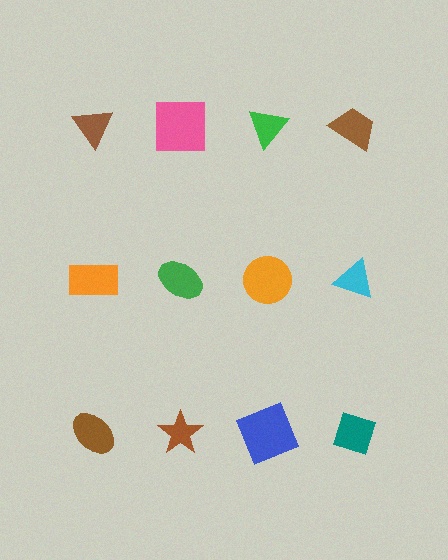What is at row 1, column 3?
A green triangle.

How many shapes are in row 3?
4 shapes.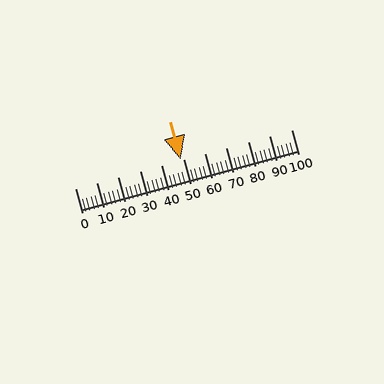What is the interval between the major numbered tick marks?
The major tick marks are spaced 10 units apart.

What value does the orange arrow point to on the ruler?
The orange arrow points to approximately 49.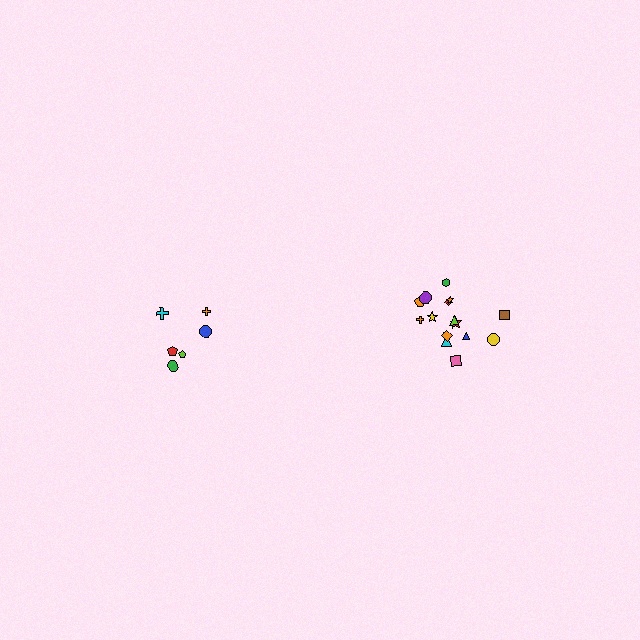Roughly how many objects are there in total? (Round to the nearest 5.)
Roughly 20 objects in total.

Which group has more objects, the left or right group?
The right group.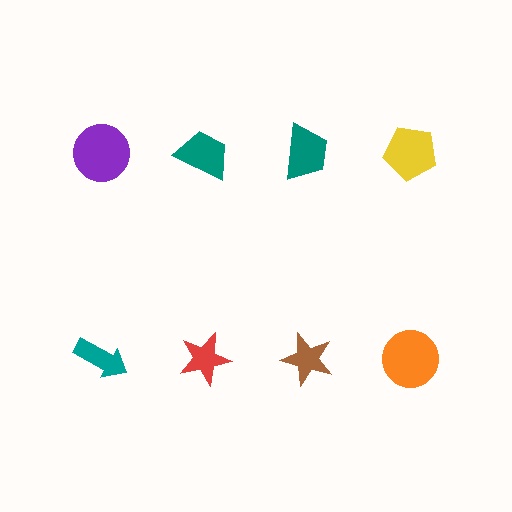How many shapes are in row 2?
4 shapes.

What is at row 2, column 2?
A red star.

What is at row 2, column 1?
A teal arrow.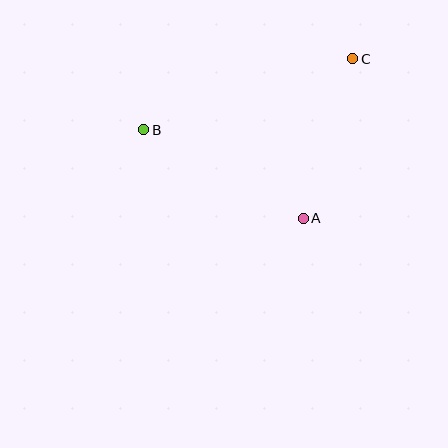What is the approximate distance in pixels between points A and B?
The distance between A and B is approximately 182 pixels.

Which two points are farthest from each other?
Points B and C are farthest from each other.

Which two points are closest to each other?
Points A and C are closest to each other.